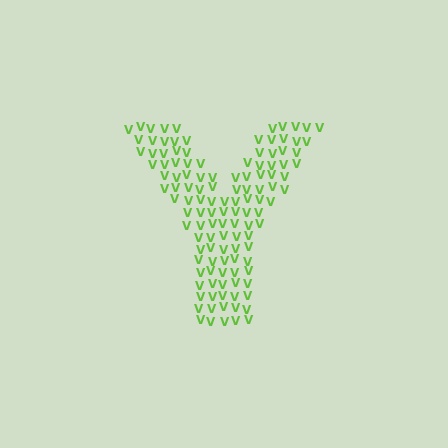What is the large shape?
The large shape is the letter Y.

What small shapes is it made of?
It is made of small letter V's.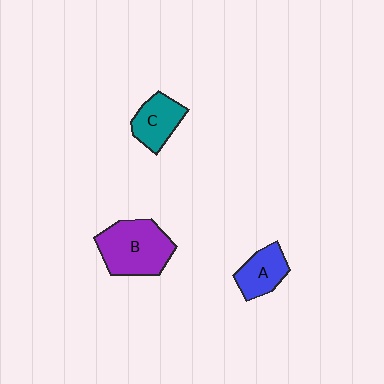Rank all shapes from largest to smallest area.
From largest to smallest: B (purple), C (teal), A (blue).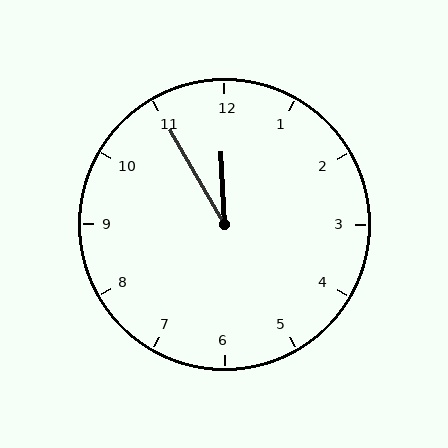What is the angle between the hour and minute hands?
Approximately 28 degrees.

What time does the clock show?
11:55.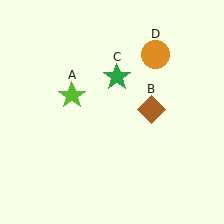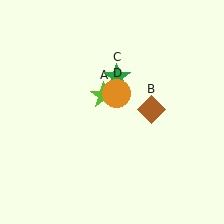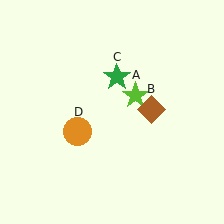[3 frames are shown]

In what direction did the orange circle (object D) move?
The orange circle (object D) moved down and to the left.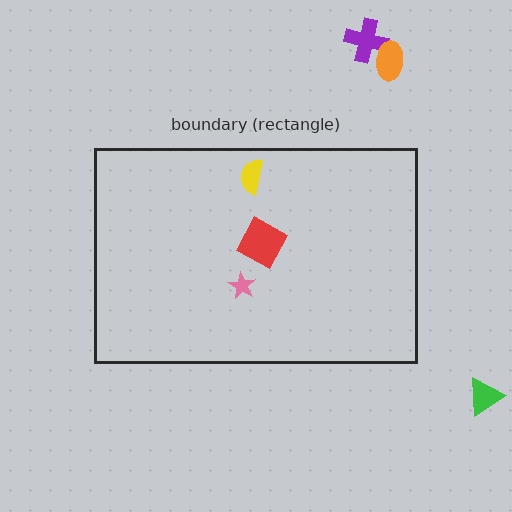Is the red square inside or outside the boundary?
Inside.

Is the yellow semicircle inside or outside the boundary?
Inside.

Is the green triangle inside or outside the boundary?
Outside.